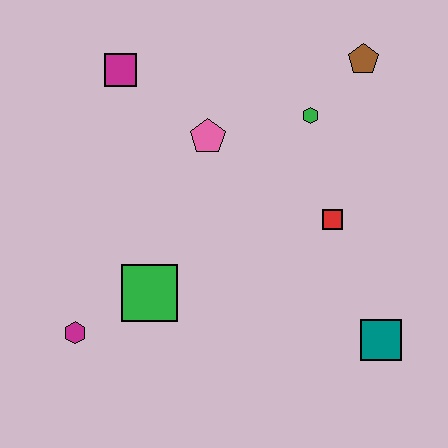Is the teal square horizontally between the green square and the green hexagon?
No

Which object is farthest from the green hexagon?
The magenta hexagon is farthest from the green hexagon.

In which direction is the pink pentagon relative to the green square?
The pink pentagon is above the green square.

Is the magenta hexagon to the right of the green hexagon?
No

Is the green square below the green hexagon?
Yes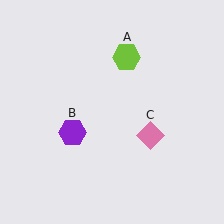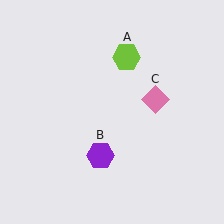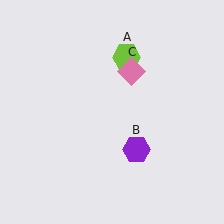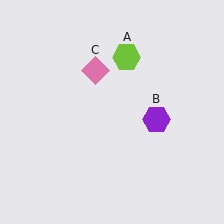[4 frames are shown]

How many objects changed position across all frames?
2 objects changed position: purple hexagon (object B), pink diamond (object C).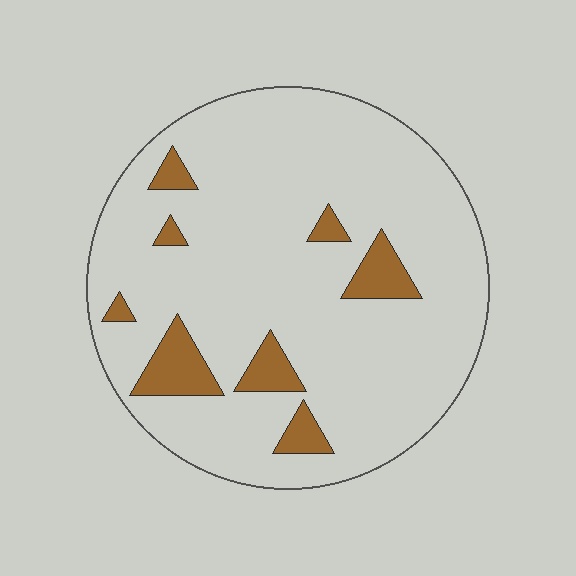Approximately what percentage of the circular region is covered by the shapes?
Approximately 10%.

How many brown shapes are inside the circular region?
8.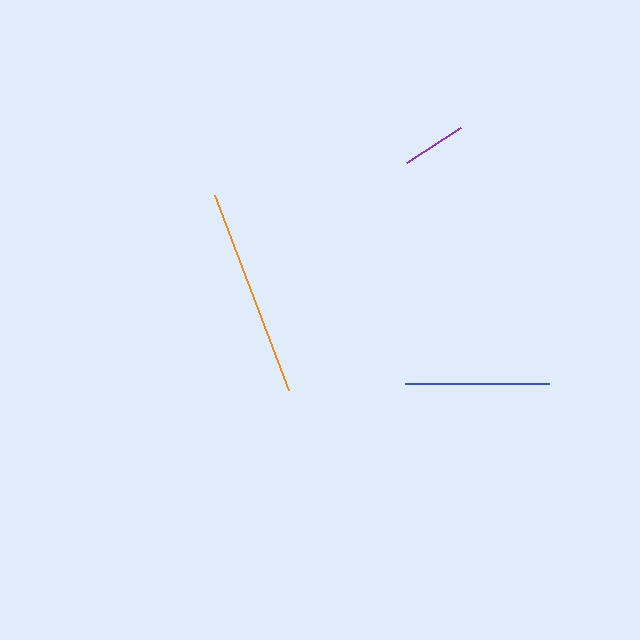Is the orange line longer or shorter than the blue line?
The orange line is longer than the blue line.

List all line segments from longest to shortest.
From longest to shortest: orange, blue, purple.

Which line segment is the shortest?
The purple line is the shortest at approximately 63 pixels.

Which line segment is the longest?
The orange line is the longest at approximately 209 pixels.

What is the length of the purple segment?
The purple segment is approximately 63 pixels long.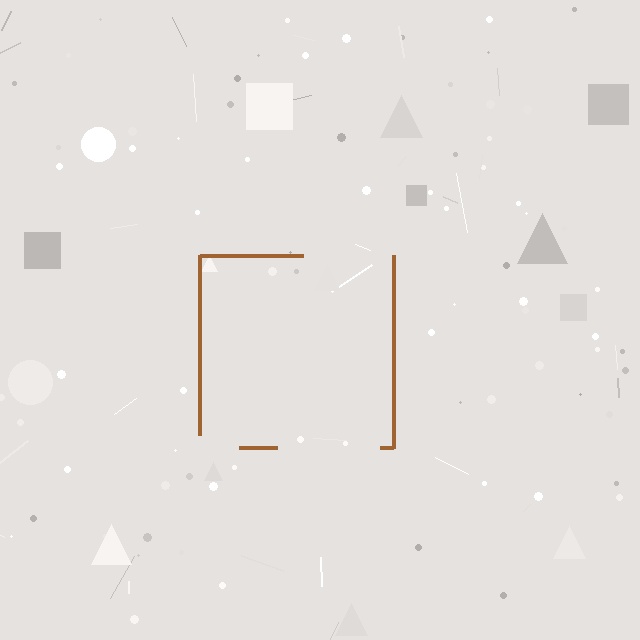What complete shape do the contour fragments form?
The contour fragments form a square.